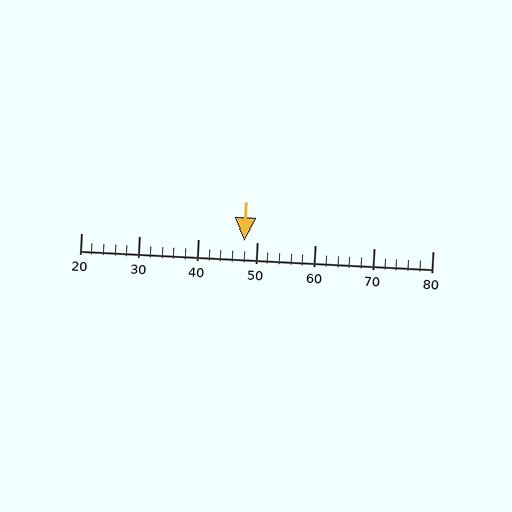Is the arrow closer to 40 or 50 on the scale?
The arrow is closer to 50.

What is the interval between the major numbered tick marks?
The major tick marks are spaced 10 units apart.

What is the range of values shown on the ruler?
The ruler shows values from 20 to 80.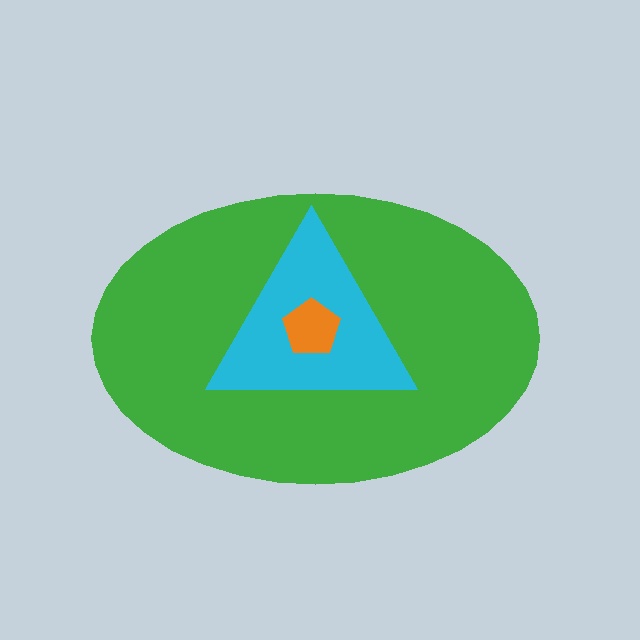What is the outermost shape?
The green ellipse.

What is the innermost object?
The orange pentagon.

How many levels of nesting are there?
3.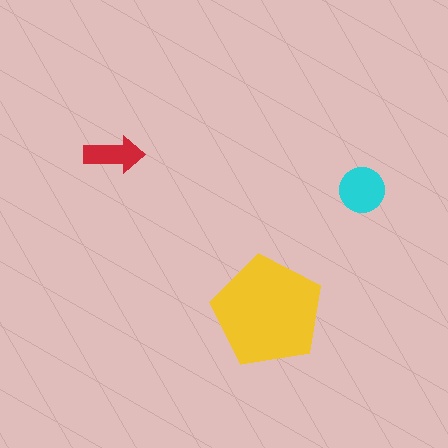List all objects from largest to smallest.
The yellow pentagon, the cyan circle, the red arrow.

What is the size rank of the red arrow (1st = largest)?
3rd.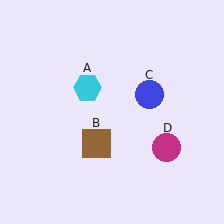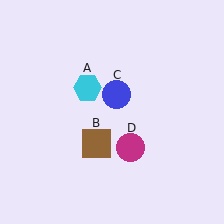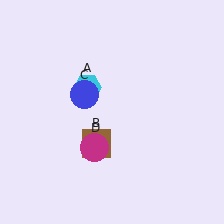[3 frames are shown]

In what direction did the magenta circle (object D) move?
The magenta circle (object D) moved left.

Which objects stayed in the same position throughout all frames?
Cyan hexagon (object A) and brown square (object B) remained stationary.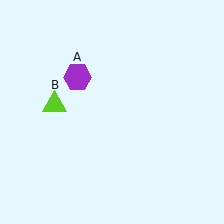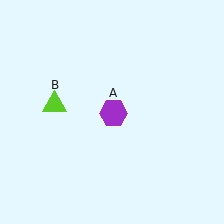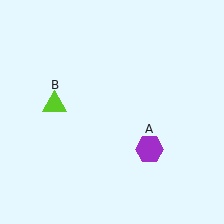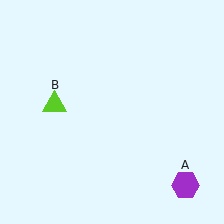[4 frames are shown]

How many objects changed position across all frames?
1 object changed position: purple hexagon (object A).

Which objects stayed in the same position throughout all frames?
Lime triangle (object B) remained stationary.